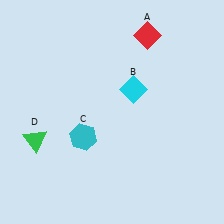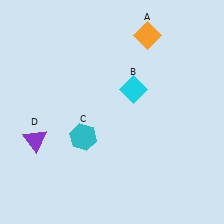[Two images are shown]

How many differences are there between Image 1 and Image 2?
There are 2 differences between the two images.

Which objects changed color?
A changed from red to orange. D changed from green to purple.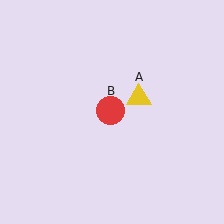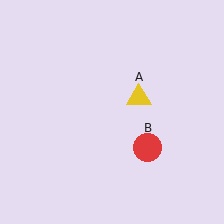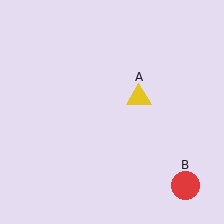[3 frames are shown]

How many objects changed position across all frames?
1 object changed position: red circle (object B).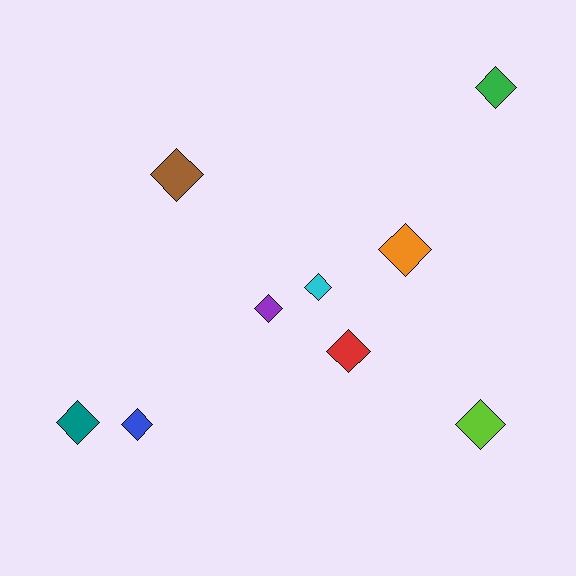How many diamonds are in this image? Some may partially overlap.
There are 9 diamonds.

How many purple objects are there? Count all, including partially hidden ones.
There is 1 purple object.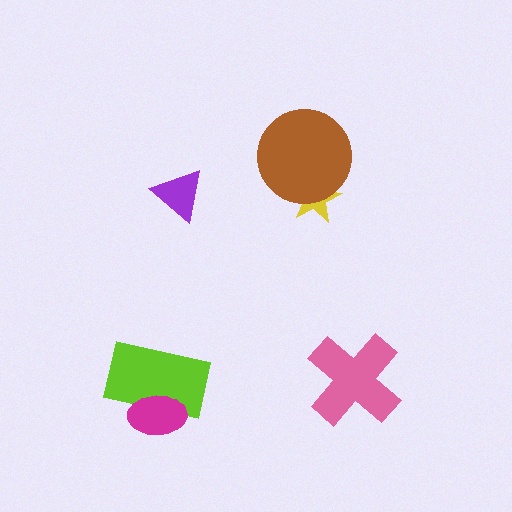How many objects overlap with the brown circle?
1 object overlaps with the brown circle.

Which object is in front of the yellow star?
The brown circle is in front of the yellow star.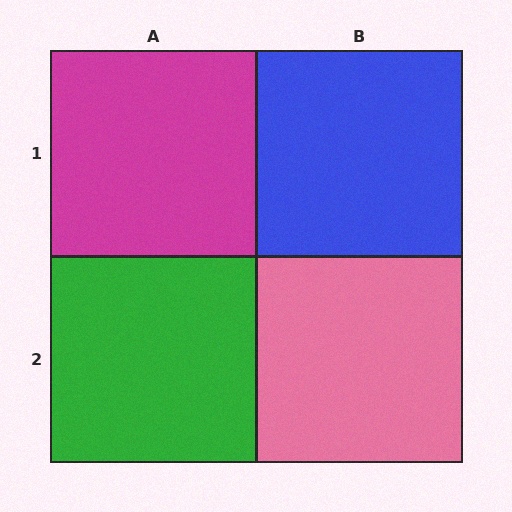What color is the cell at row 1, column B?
Blue.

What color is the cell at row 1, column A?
Magenta.